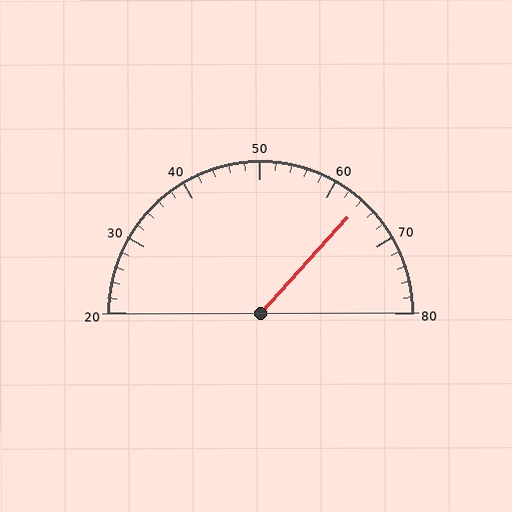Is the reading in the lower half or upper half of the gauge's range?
The reading is in the upper half of the range (20 to 80).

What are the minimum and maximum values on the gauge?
The gauge ranges from 20 to 80.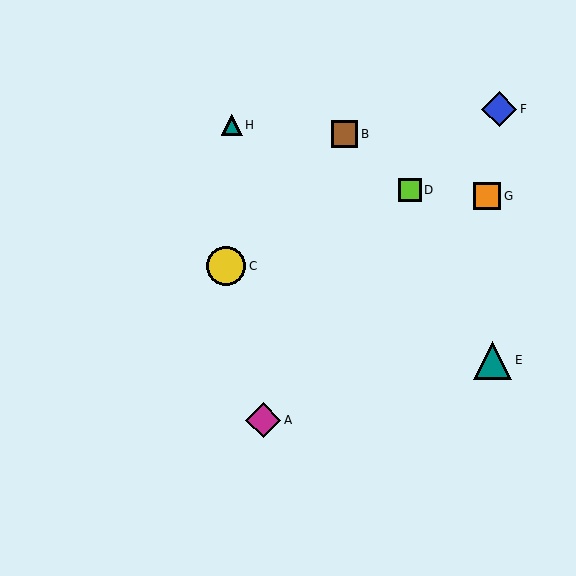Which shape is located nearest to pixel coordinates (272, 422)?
The magenta diamond (labeled A) at (263, 420) is nearest to that location.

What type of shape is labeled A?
Shape A is a magenta diamond.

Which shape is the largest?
The yellow circle (labeled C) is the largest.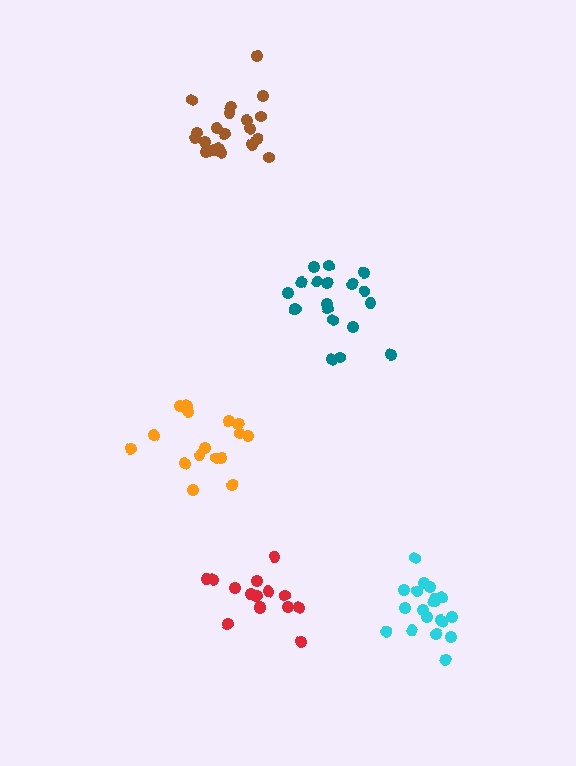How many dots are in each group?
Group 1: 15 dots, Group 2: 21 dots, Group 3: 19 dots, Group 4: 17 dots, Group 5: 20 dots (92 total).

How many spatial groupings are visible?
There are 5 spatial groupings.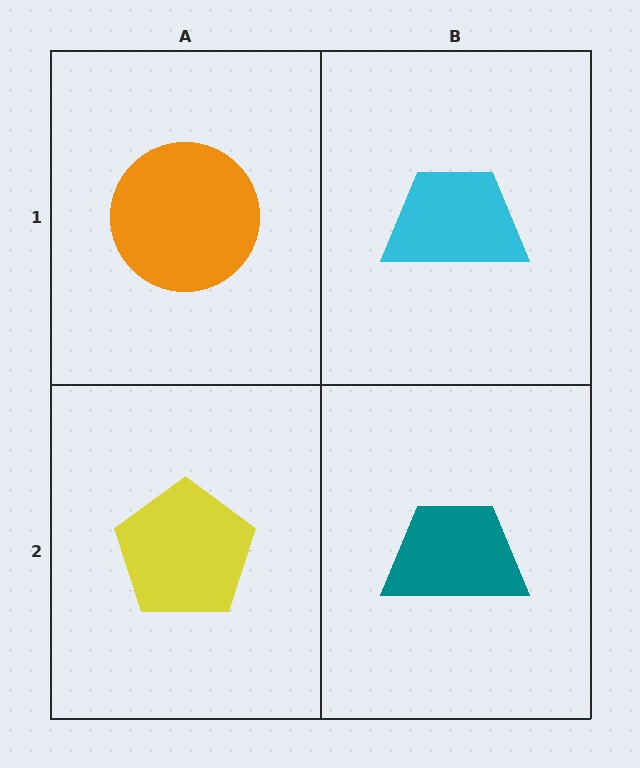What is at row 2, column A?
A yellow pentagon.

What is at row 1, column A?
An orange circle.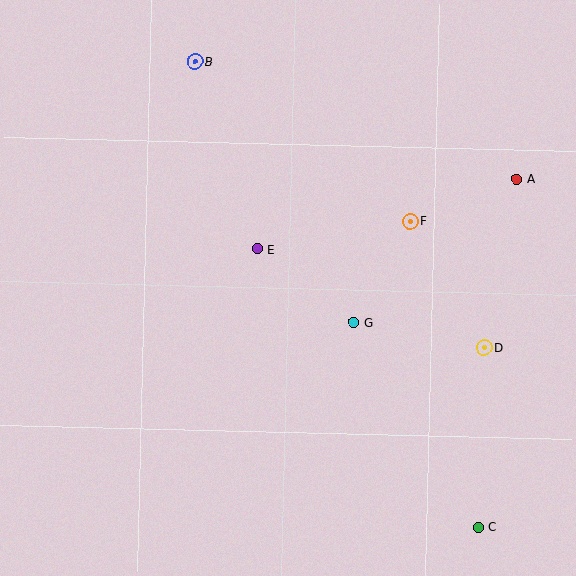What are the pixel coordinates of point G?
Point G is at (354, 322).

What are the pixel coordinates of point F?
Point F is at (410, 221).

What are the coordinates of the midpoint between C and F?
The midpoint between C and F is at (444, 374).